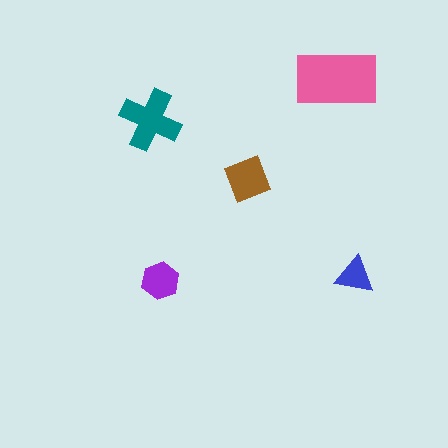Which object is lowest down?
The purple hexagon is bottommost.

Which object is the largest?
The pink rectangle.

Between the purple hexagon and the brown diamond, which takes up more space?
The brown diamond.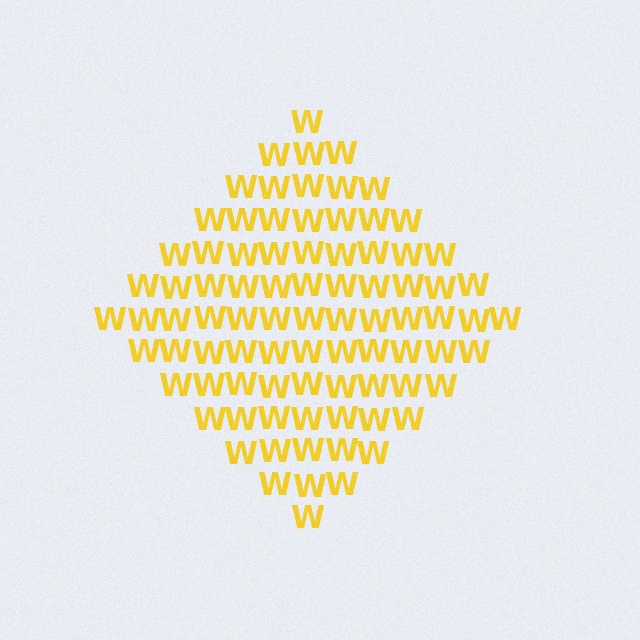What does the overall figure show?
The overall figure shows a diamond.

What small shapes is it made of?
It is made of small letter W's.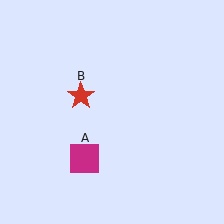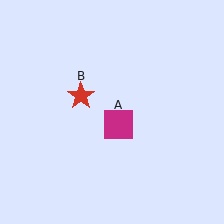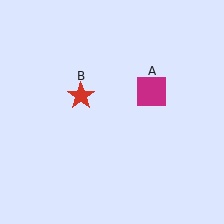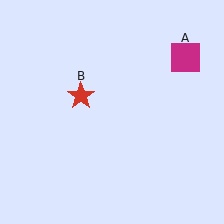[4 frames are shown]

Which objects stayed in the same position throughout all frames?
Red star (object B) remained stationary.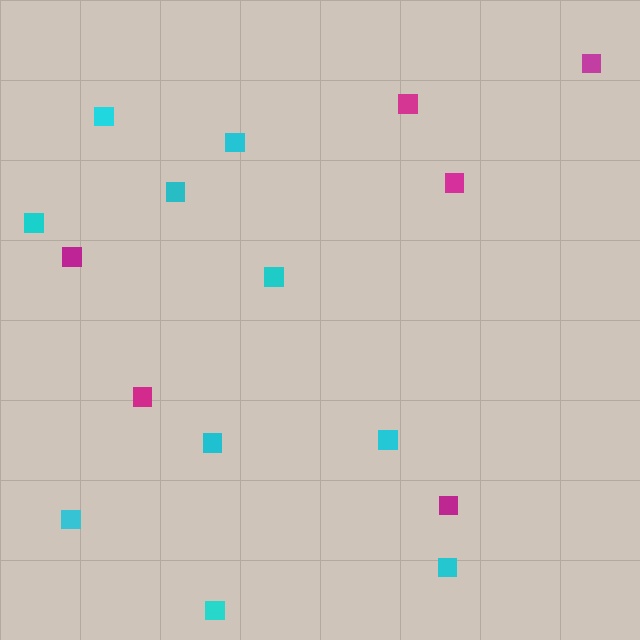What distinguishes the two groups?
There are 2 groups: one group of magenta squares (6) and one group of cyan squares (10).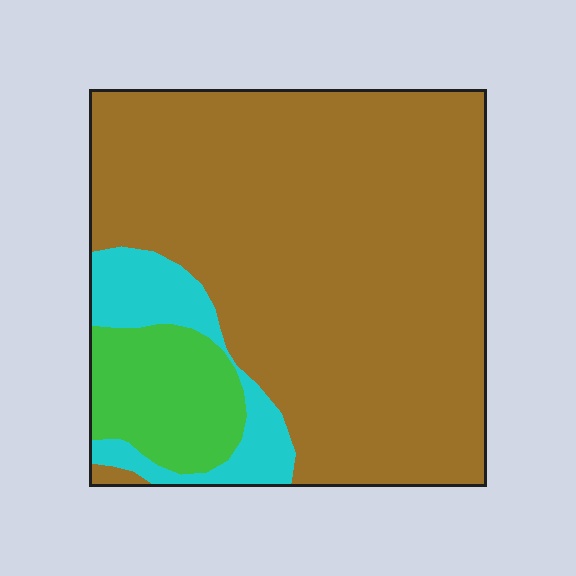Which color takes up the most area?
Brown, at roughly 75%.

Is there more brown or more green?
Brown.